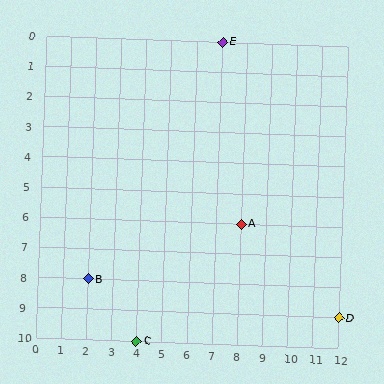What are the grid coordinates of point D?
Point D is at grid coordinates (12, 9).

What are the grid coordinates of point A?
Point A is at grid coordinates (8, 6).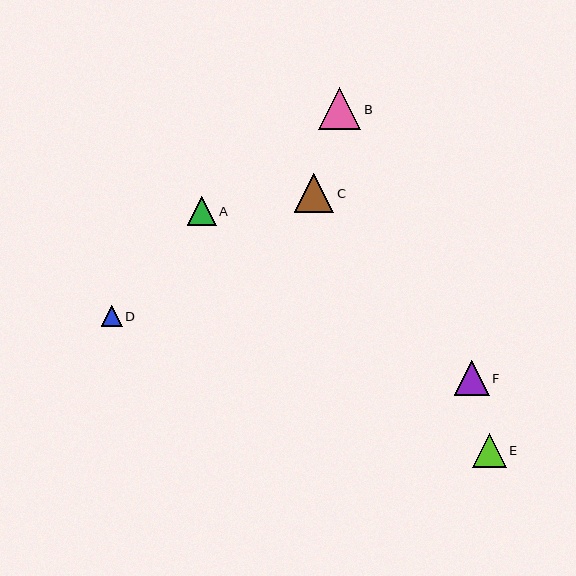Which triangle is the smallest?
Triangle D is the smallest with a size of approximately 21 pixels.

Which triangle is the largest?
Triangle B is the largest with a size of approximately 42 pixels.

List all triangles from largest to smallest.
From largest to smallest: B, C, F, E, A, D.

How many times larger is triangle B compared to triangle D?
Triangle B is approximately 2.0 times the size of triangle D.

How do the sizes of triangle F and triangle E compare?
Triangle F and triangle E are approximately the same size.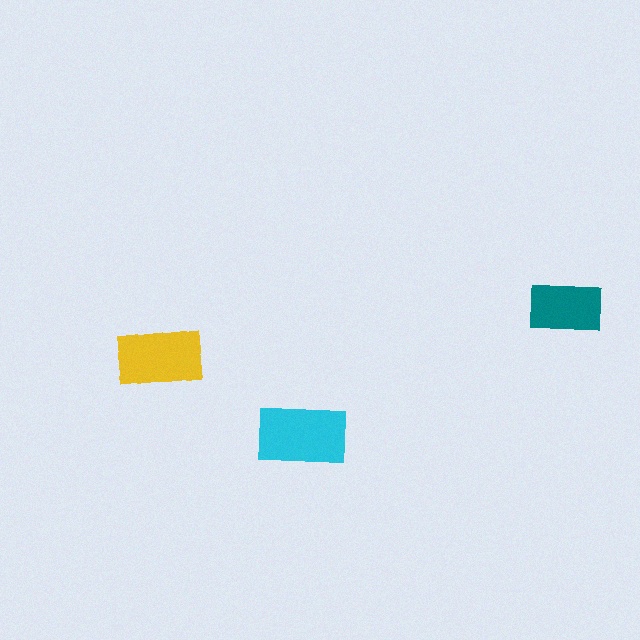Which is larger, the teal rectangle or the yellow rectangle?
The yellow one.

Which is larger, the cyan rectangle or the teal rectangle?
The cyan one.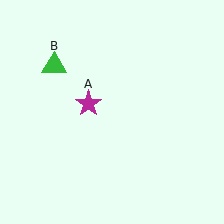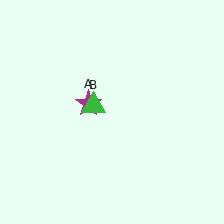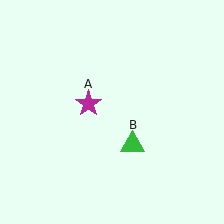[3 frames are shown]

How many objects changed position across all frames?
1 object changed position: green triangle (object B).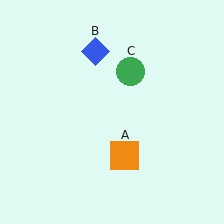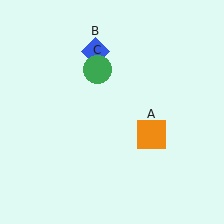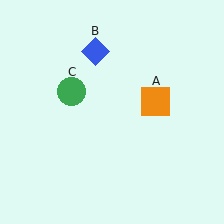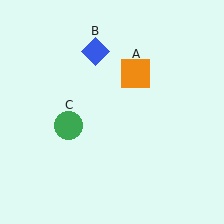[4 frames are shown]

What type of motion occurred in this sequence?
The orange square (object A), green circle (object C) rotated counterclockwise around the center of the scene.